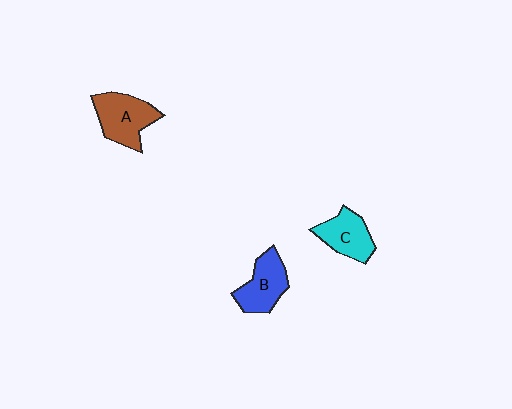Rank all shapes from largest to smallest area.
From largest to smallest: A (brown), B (blue), C (cyan).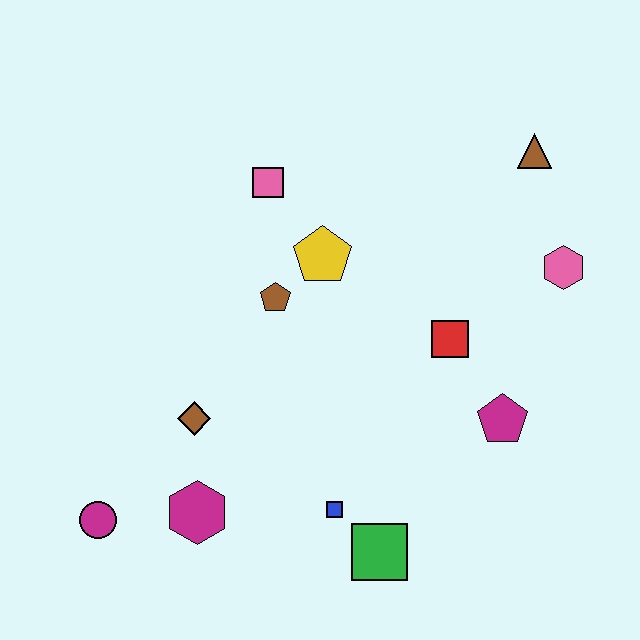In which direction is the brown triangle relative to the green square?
The brown triangle is above the green square.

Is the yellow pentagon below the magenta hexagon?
No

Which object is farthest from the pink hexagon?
The magenta circle is farthest from the pink hexagon.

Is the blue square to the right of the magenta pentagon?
No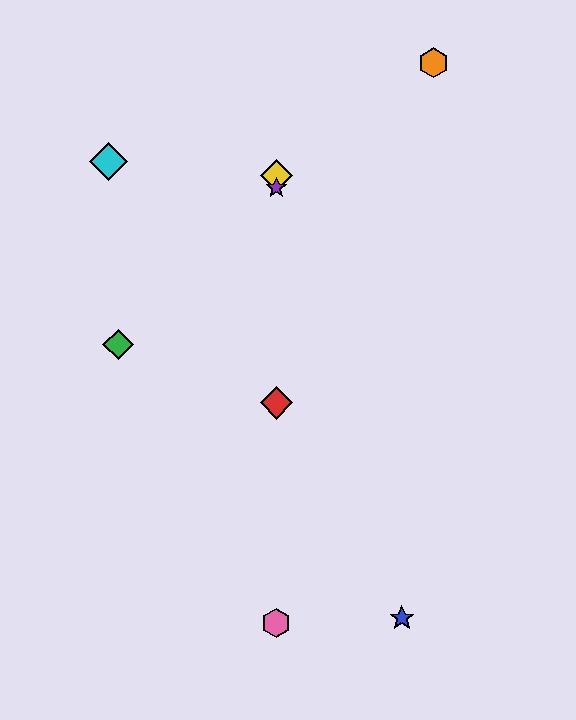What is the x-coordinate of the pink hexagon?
The pink hexagon is at x≈276.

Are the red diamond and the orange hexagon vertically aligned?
No, the red diamond is at x≈276 and the orange hexagon is at x≈433.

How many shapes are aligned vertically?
4 shapes (the red diamond, the yellow diamond, the purple star, the pink hexagon) are aligned vertically.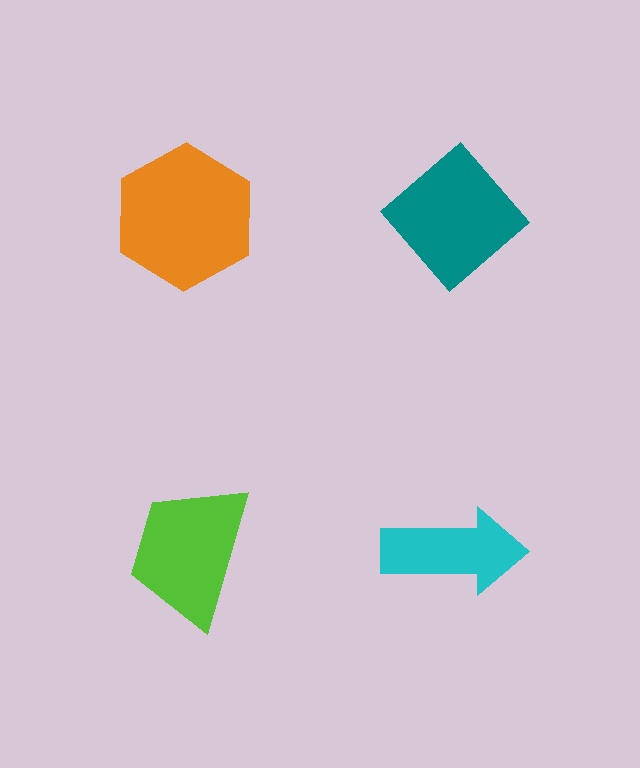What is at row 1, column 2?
A teal diamond.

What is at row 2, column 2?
A cyan arrow.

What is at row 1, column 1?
An orange hexagon.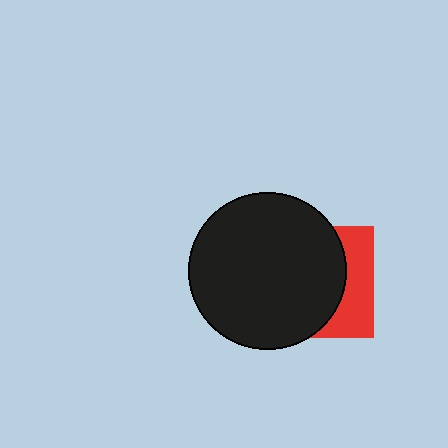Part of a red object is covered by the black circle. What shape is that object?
It is a square.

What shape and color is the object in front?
The object in front is a black circle.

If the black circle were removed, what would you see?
You would see the complete red square.